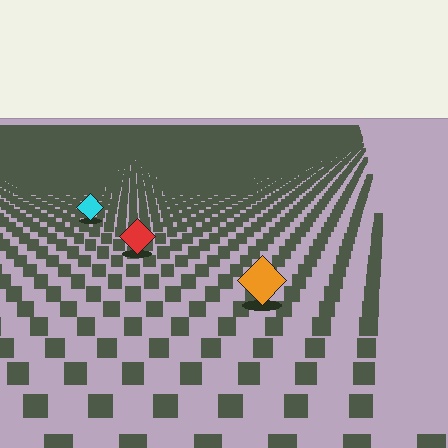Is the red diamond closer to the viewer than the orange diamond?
No. The orange diamond is closer — you can tell from the texture gradient: the ground texture is coarser near it.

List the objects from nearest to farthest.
From nearest to farthest: the orange diamond, the red diamond, the cyan diamond.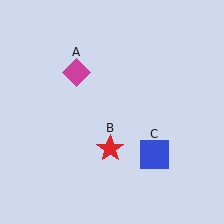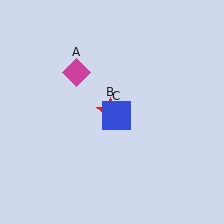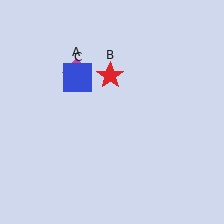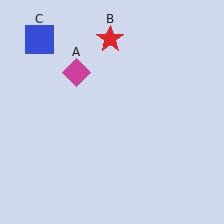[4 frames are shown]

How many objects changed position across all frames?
2 objects changed position: red star (object B), blue square (object C).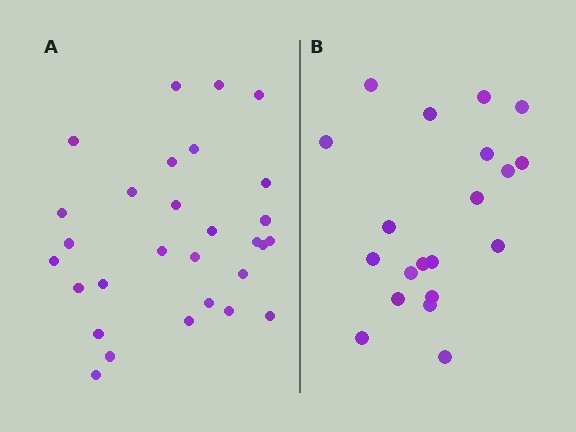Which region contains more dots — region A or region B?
Region A (the left region) has more dots.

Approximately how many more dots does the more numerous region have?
Region A has roughly 8 or so more dots than region B.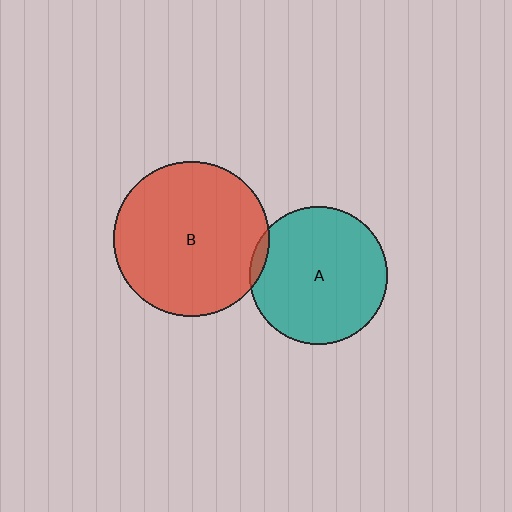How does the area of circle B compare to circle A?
Approximately 1.3 times.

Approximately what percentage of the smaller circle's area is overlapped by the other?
Approximately 5%.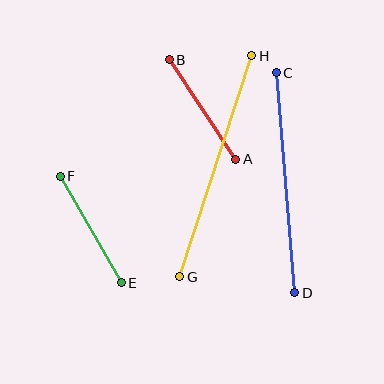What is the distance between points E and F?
The distance is approximately 123 pixels.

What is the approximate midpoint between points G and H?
The midpoint is at approximately (216, 166) pixels.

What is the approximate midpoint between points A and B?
The midpoint is at approximately (202, 110) pixels.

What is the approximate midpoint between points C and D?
The midpoint is at approximately (285, 183) pixels.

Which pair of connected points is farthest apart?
Points G and H are farthest apart.